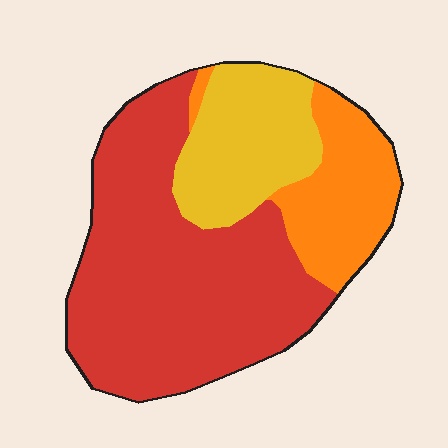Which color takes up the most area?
Red, at roughly 60%.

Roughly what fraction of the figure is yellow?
Yellow covers about 20% of the figure.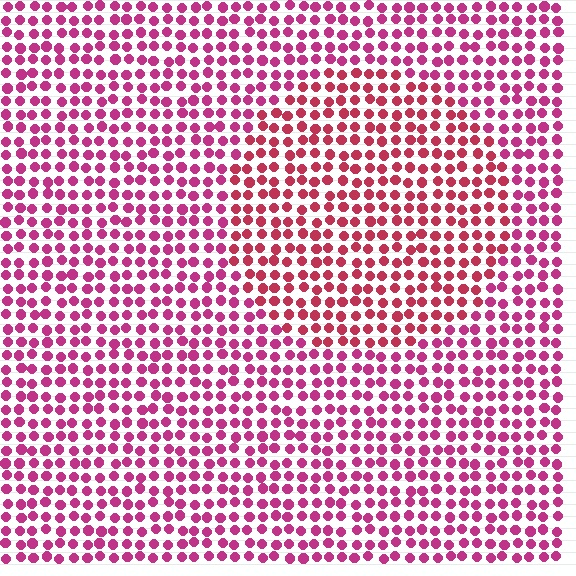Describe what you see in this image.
The image is filled with small magenta elements in a uniform arrangement. A circle-shaped region is visible where the elements are tinted to a slightly different hue, forming a subtle color boundary.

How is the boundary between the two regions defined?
The boundary is defined purely by a slight shift in hue (about 22 degrees). Spacing, size, and orientation are identical on both sides.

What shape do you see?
I see a circle.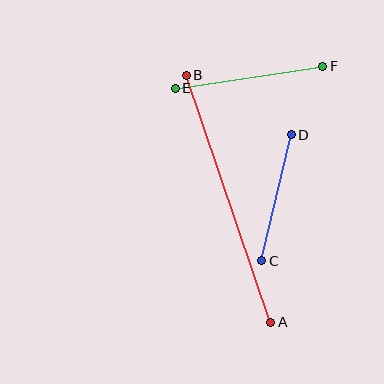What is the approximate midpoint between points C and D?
The midpoint is at approximately (276, 198) pixels.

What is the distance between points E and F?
The distance is approximately 149 pixels.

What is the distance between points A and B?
The distance is approximately 261 pixels.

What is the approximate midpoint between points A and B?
The midpoint is at approximately (229, 199) pixels.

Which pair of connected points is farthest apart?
Points A and B are farthest apart.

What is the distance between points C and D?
The distance is approximately 130 pixels.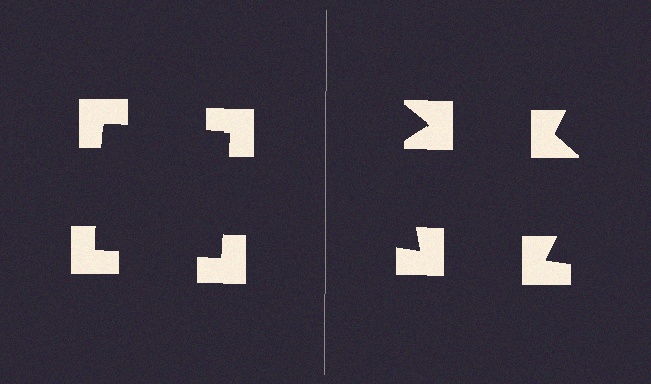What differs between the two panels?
The notched squares are positioned identically on both sides; only the wedge orientations differ. On the left they align to a square; on the right they are misaligned.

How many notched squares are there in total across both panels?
8 — 4 on each side.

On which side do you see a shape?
An illusory square appears on the left side. On the right side the wedge cuts are rotated, so no coherent shape forms.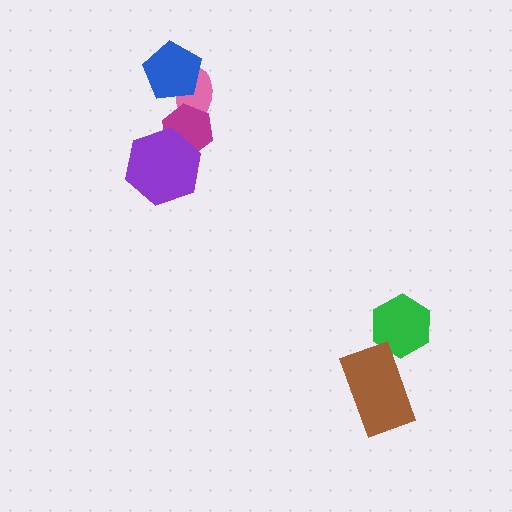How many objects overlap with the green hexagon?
0 objects overlap with the green hexagon.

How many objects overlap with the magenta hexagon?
2 objects overlap with the magenta hexagon.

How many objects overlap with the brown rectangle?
0 objects overlap with the brown rectangle.